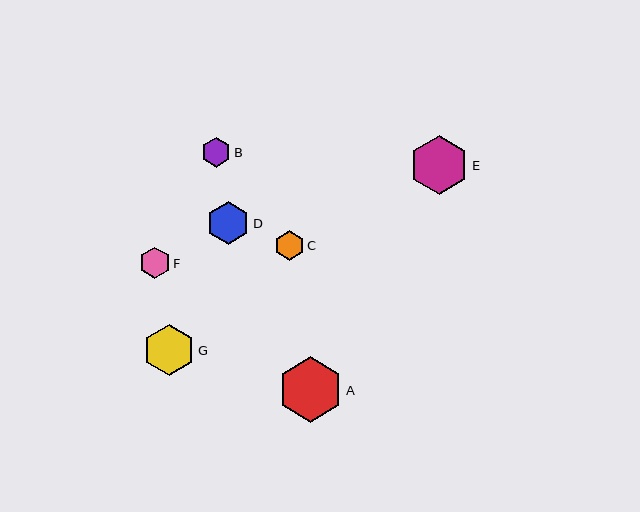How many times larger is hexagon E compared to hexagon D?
Hexagon E is approximately 1.4 times the size of hexagon D.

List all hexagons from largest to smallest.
From largest to smallest: A, E, G, D, F, B, C.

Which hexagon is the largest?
Hexagon A is the largest with a size of approximately 66 pixels.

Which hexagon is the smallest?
Hexagon C is the smallest with a size of approximately 30 pixels.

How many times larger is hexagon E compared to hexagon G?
Hexagon E is approximately 1.1 times the size of hexagon G.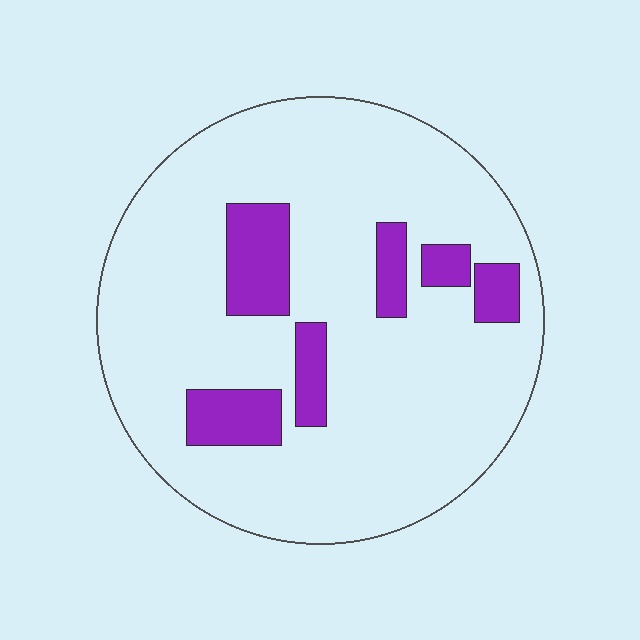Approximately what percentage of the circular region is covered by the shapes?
Approximately 15%.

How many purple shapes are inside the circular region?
6.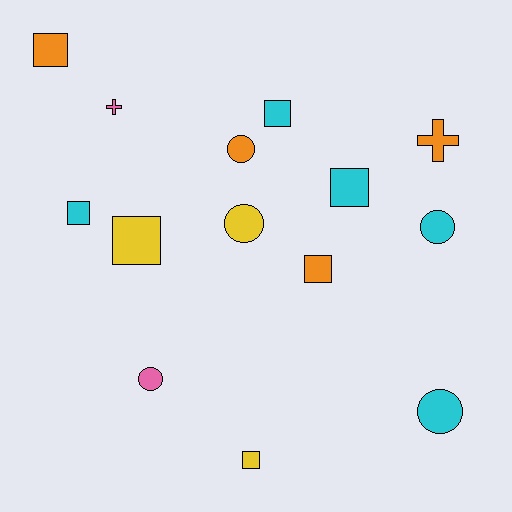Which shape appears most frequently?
Square, with 7 objects.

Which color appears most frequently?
Cyan, with 5 objects.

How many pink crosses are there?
There is 1 pink cross.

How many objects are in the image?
There are 14 objects.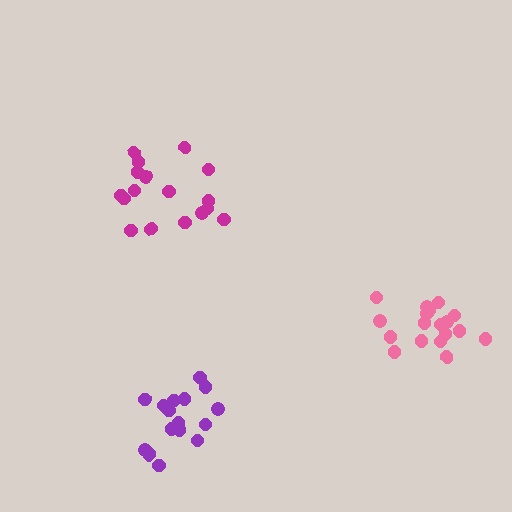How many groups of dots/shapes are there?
There are 3 groups.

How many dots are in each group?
Group 1: 18 dots, Group 2: 17 dots, Group 3: 16 dots (51 total).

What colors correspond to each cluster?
The clusters are colored: pink, magenta, purple.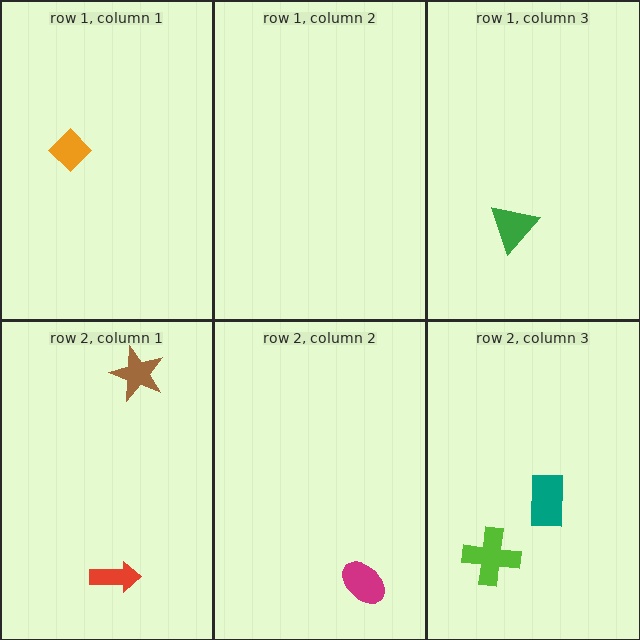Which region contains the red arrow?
The row 2, column 1 region.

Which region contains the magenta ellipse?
The row 2, column 2 region.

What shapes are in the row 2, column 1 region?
The red arrow, the brown star.